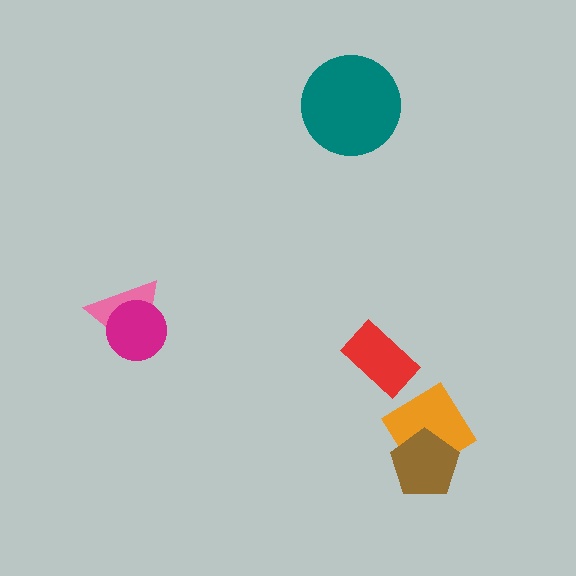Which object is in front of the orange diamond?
The brown pentagon is in front of the orange diamond.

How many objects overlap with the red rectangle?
0 objects overlap with the red rectangle.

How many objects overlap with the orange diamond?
1 object overlaps with the orange diamond.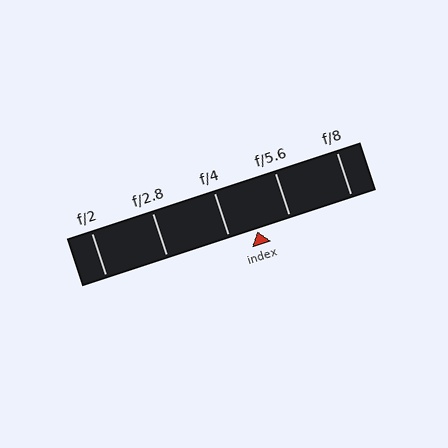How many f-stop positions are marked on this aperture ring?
There are 5 f-stop positions marked.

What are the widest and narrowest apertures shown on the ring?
The widest aperture shown is f/2 and the narrowest is f/8.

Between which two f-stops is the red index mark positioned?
The index mark is between f/4 and f/5.6.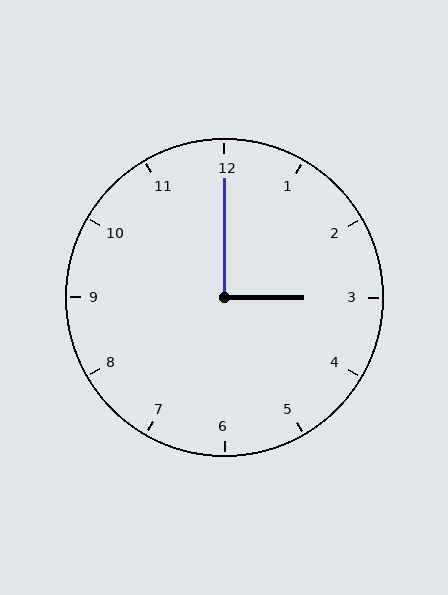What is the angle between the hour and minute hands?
Approximately 90 degrees.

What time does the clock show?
3:00.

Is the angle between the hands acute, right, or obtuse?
It is right.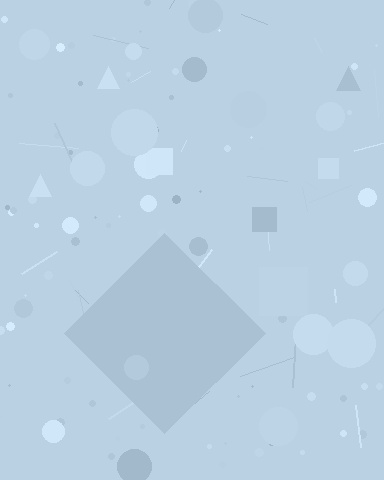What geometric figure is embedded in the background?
A diamond is embedded in the background.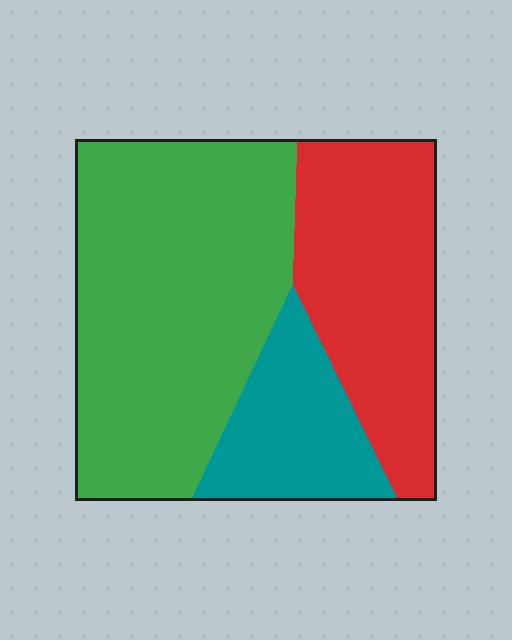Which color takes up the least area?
Teal, at roughly 15%.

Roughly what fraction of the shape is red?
Red covers about 30% of the shape.